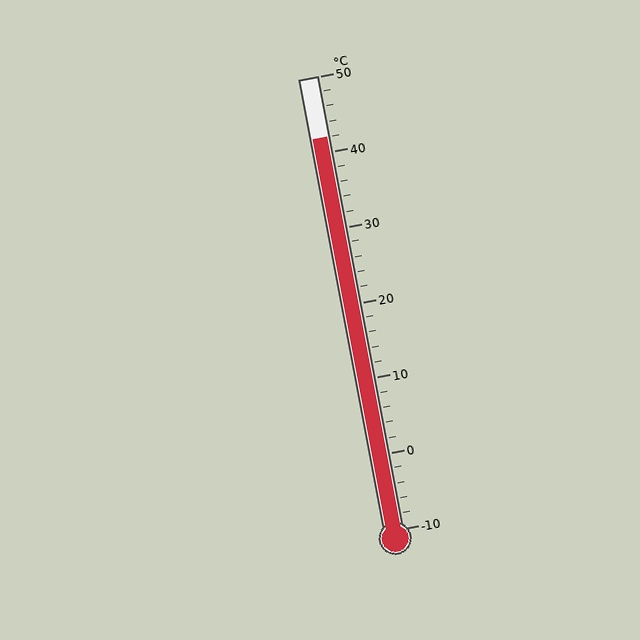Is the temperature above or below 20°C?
The temperature is above 20°C.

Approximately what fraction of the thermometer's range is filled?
The thermometer is filled to approximately 85% of its range.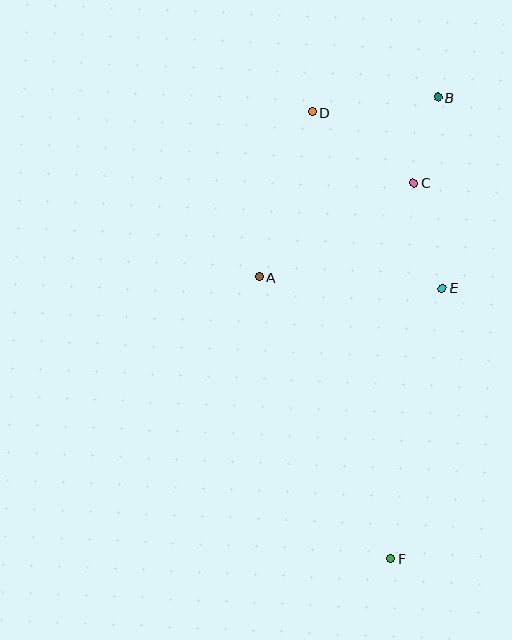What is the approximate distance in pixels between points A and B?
The distance between A and B is approximately 253 pixels.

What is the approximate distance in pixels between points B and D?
The distance between B and D is approximately 127 pixels.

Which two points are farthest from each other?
Points B and F are farthest from each other.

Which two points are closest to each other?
Points B and C are closest to each other.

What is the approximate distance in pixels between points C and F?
The distance between C and F is approximately 376 pixels.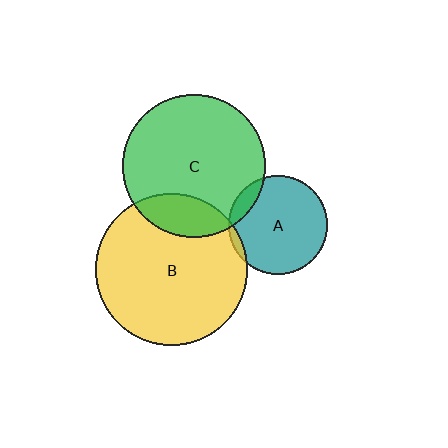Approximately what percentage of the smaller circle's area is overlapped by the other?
Approximately 20%.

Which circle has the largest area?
Circle B (yellow).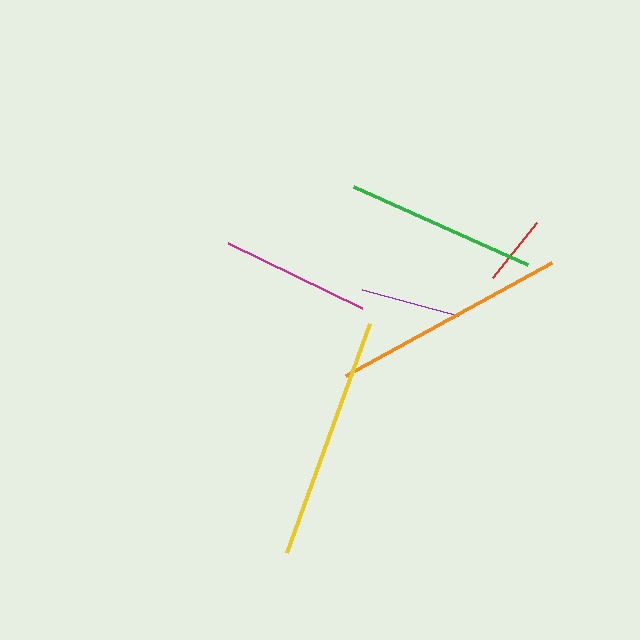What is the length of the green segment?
The green segment is approximately 191 pixels long.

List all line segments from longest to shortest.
From longest to shortest: yellow, orange, green, magenta, purple, red.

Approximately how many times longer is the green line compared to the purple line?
The green line is approximately 1.9 times the length of the purple line.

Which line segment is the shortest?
The red line is the shortest at approximately 71 pixels.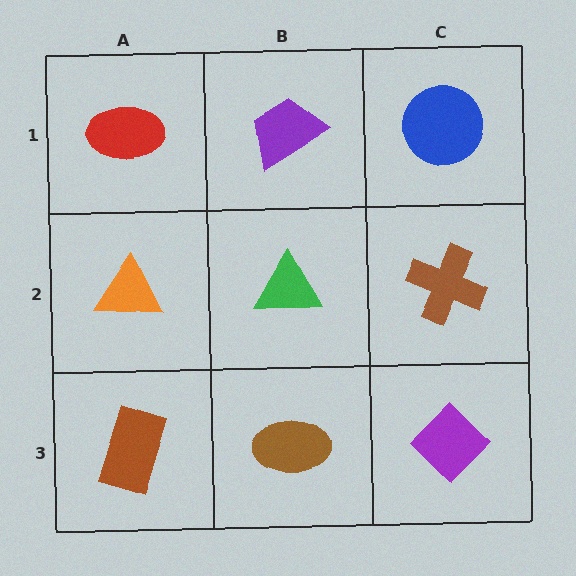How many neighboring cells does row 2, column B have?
4.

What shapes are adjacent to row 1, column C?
A brown cross (row 2, column C), a purple trapezoid (row 1, column B).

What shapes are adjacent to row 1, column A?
An orange triangle (row 2, column A), a purple trapezoid (row 1, column B).